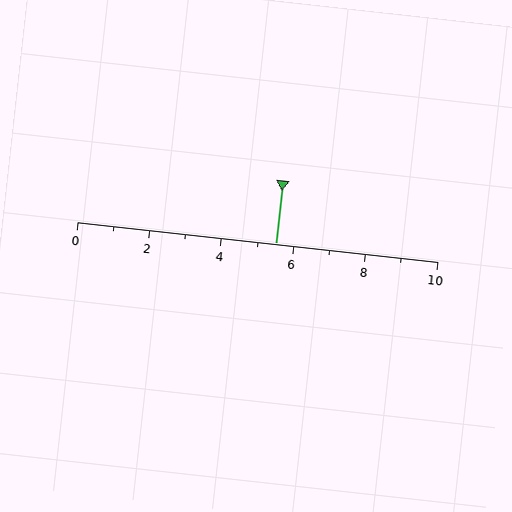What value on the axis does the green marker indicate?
The marker indicates approximately 5.5.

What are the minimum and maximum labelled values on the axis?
The axis runs from 0 to 10.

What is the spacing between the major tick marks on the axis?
The major ticks are spaced 2 apart.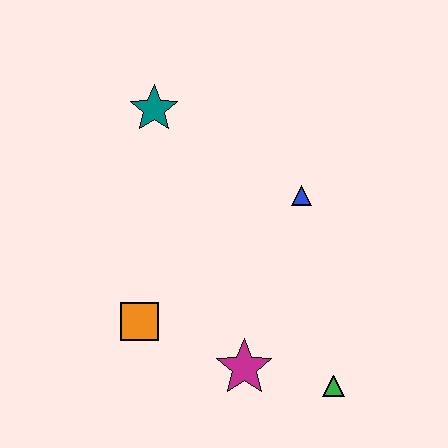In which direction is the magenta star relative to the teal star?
The magenta star is below the teal star.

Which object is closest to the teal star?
The blue triangle is closest to the teal star.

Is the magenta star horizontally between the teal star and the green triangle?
Yes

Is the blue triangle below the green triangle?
No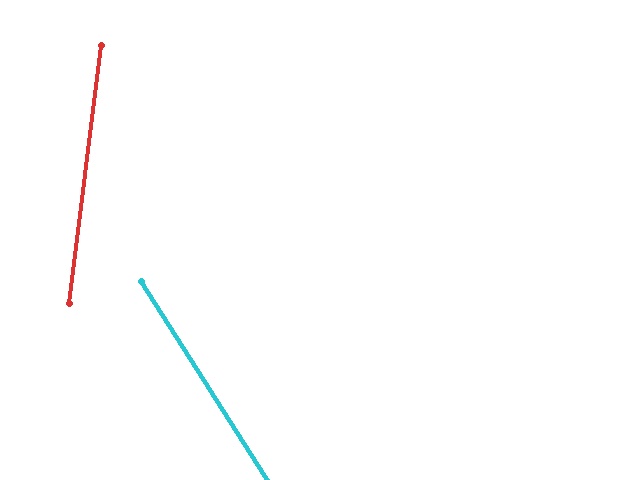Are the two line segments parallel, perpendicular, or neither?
Neither parallel nor perpendicular — they differ by about 39°.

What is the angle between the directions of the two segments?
Approximately 39 degrees.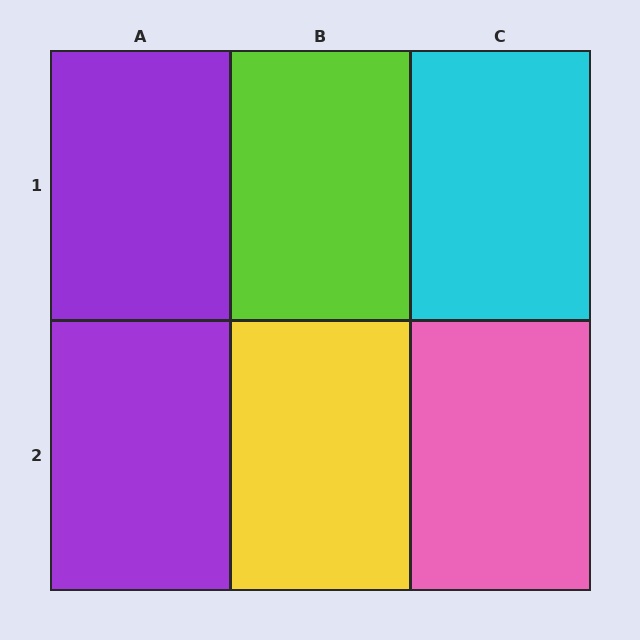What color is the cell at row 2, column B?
Yellow.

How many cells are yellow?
1 cell is yellow.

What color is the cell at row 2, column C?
Pink.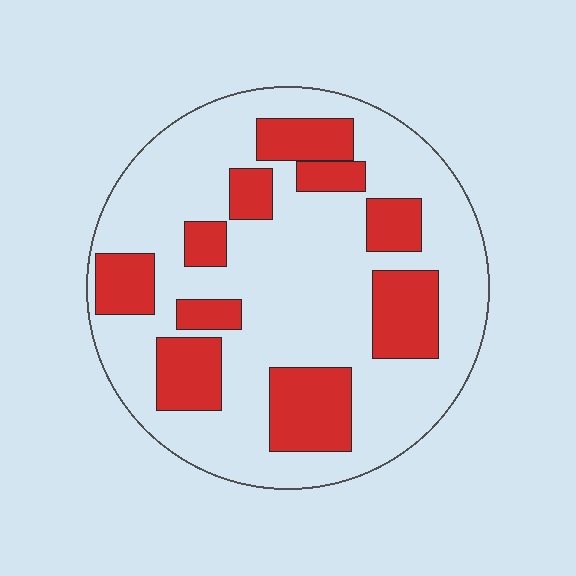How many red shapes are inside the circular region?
10.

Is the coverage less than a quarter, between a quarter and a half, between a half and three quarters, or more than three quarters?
Between a quarter and a half.